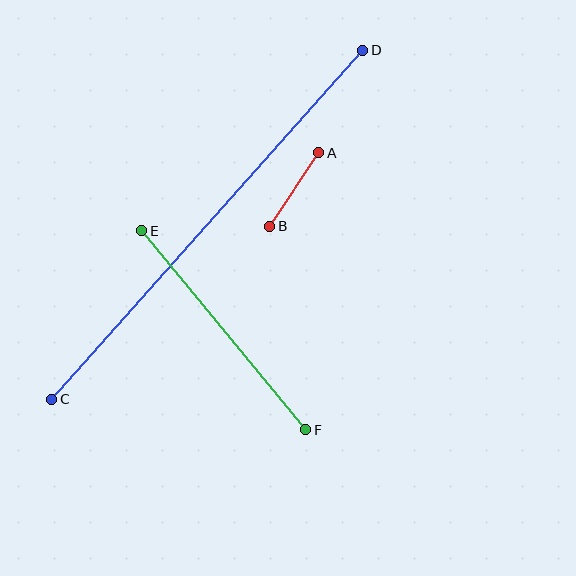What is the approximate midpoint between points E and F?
The midpoint is at approximately (224, 330) pixels.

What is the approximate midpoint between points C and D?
The midpoint is at approximately (207, 225) pixels.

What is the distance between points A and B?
The distance is approximately 88 pixels.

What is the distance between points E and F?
The distance is approximately 258 pixels.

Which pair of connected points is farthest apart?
Points C and D are farthest apart.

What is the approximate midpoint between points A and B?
The midpoint is at approximately (294, 190) pixels.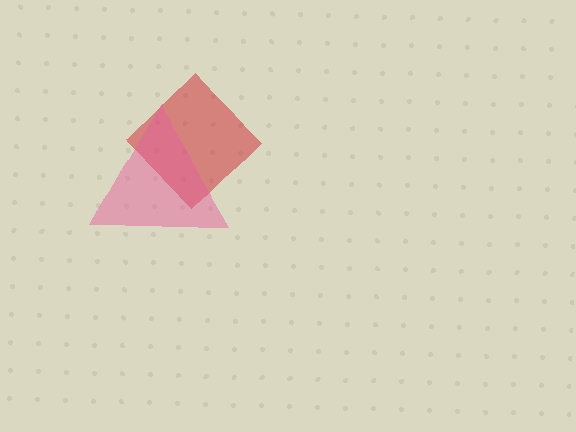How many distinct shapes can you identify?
There are 2 distinct shapes: a red diamond, a pink triangle.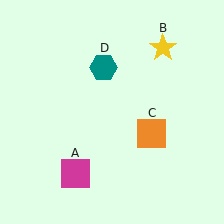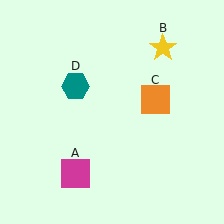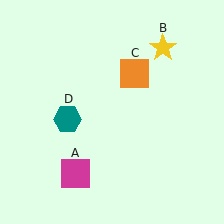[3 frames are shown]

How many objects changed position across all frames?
2 objects changed position: orange square (object C), teal hexagon (object D).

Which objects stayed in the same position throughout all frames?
Magenta square (object A) and yellow star (object B) remained stationary.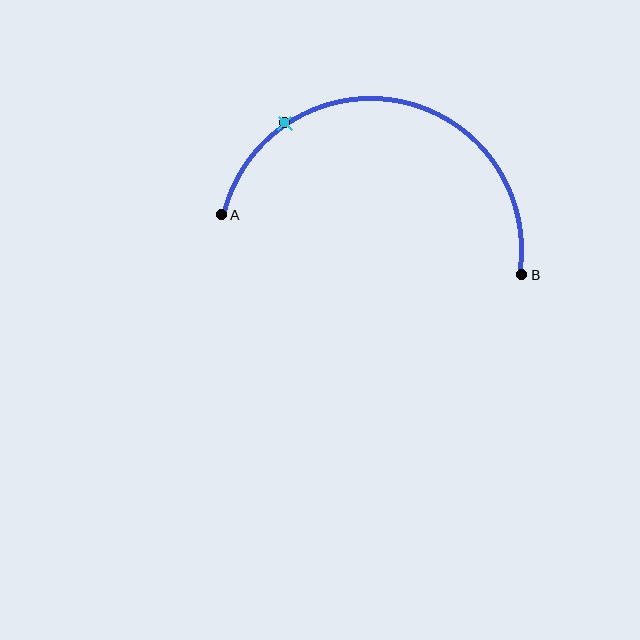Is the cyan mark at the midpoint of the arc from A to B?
No. The cyan mark lies on the arc but is closer to endpoint A. The arc midpoint would be at the point on the curve equidistant along the arc from both A and B.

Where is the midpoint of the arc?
The arc midpoint is the point on the curve farthest from the straight line joining A and B. It sits above that line.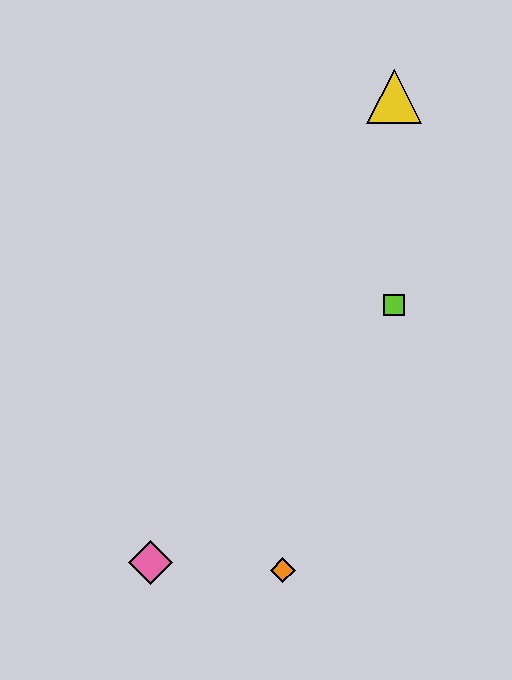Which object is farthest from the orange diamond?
The yellow triangle is farthest from the orange diamond.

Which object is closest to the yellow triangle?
The lime square is closest to the yellow triangle.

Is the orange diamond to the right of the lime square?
No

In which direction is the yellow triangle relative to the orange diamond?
The yellow triangle is above the orange diamond.